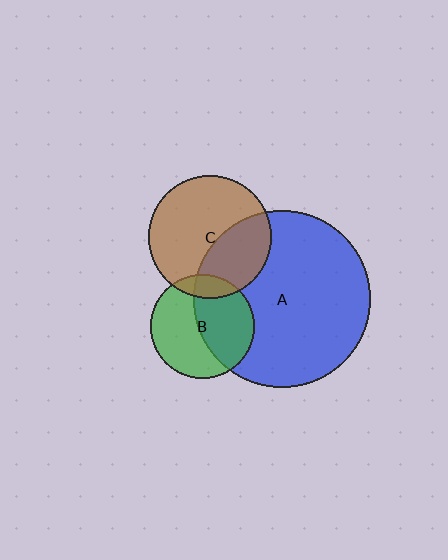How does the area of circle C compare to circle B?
Approximately 1.4 times.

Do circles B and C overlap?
Yes.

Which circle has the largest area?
Circle A (blue).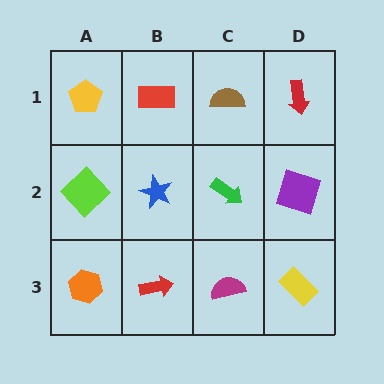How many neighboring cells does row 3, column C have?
3.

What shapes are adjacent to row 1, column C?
A green arrow (row 2, column C), a red rectangle (row 1, column B), a red arrow (row 1, column D).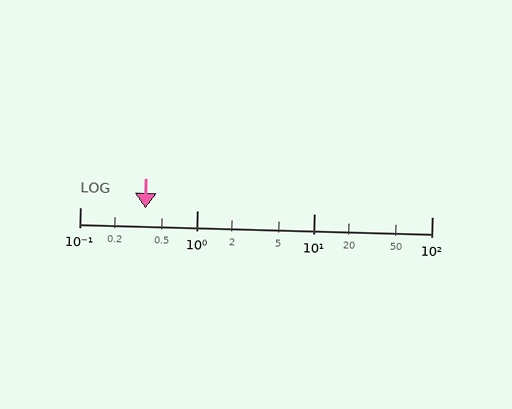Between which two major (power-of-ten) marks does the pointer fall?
The pointer is between 0.1 and 1.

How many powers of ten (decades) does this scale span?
The scale spans 3 decades, from 0.1 to 100.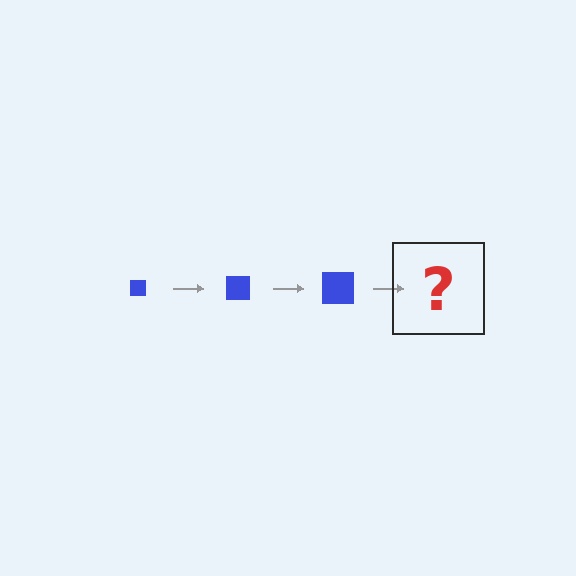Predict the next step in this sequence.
The next step is a blue square, larger than the previous one.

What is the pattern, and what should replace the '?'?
The pattern is that the square gets progressively larger each step. The '?' should be a blue square, larger than the previous one.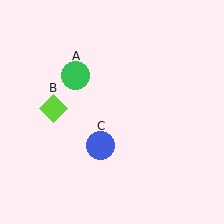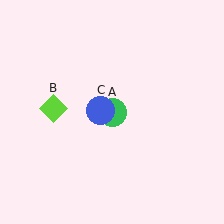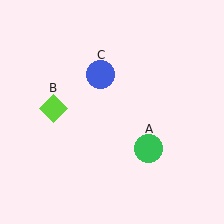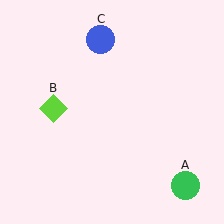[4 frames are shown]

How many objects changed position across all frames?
2 objects changed position: green circle (object A), blue circle (object C).